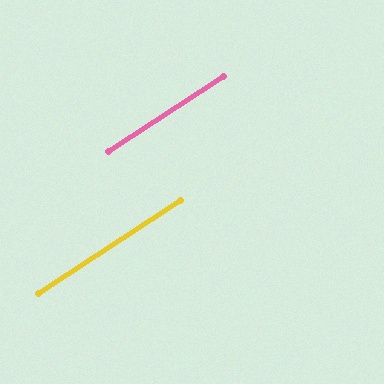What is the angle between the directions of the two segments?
Approximately 0 degrees.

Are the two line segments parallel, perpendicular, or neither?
Parallel — their directions differ by only 0.2°.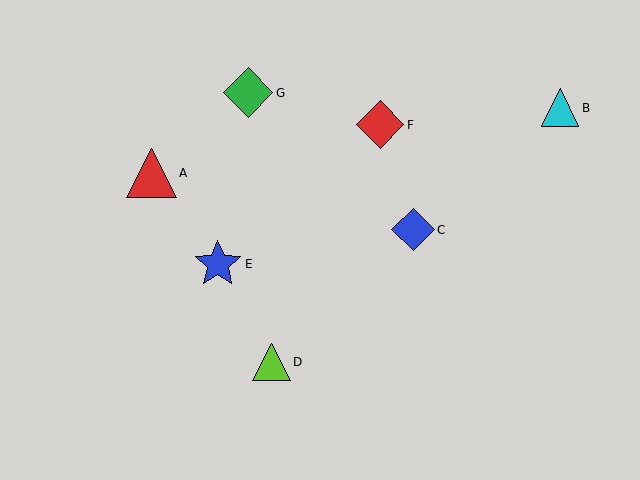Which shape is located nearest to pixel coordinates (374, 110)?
The red diamond (labeled F) at (380, 125) is nearest to that location.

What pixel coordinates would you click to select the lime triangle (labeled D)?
Click at (271, 362) to select the lime triangle D.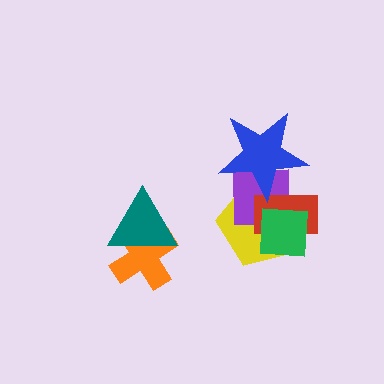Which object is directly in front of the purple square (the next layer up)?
The red rectangle is directly in front of the purple square.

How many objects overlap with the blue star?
3 objects overlap with the blue star.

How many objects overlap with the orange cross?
1 object overlaps with the orange cross.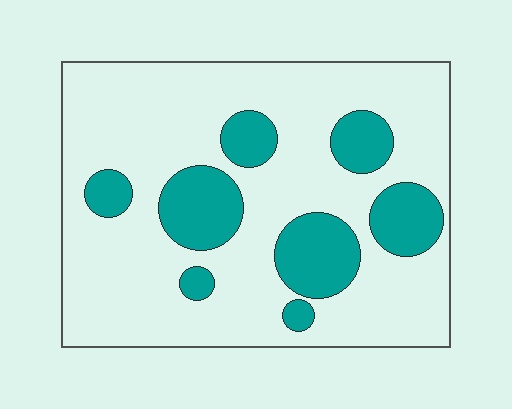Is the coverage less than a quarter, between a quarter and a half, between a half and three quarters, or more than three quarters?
Less than a quarter.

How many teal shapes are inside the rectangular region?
8.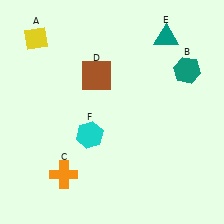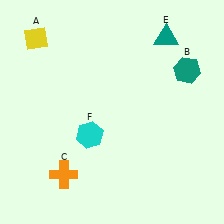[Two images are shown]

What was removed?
The brown square (D) was removed in Image 2.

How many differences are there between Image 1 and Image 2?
There is 1 difference between the two images.